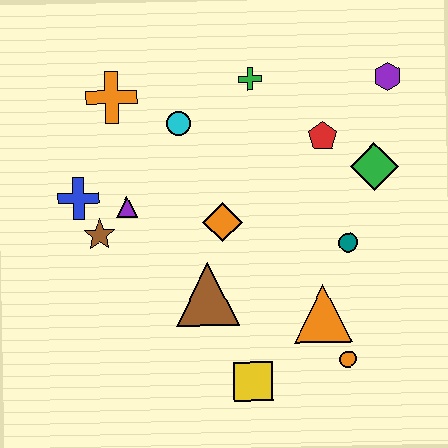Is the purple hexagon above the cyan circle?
Yes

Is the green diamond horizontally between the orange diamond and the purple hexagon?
Yes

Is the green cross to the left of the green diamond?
Yes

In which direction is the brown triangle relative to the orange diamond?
The brown triangle is below the orange diamond.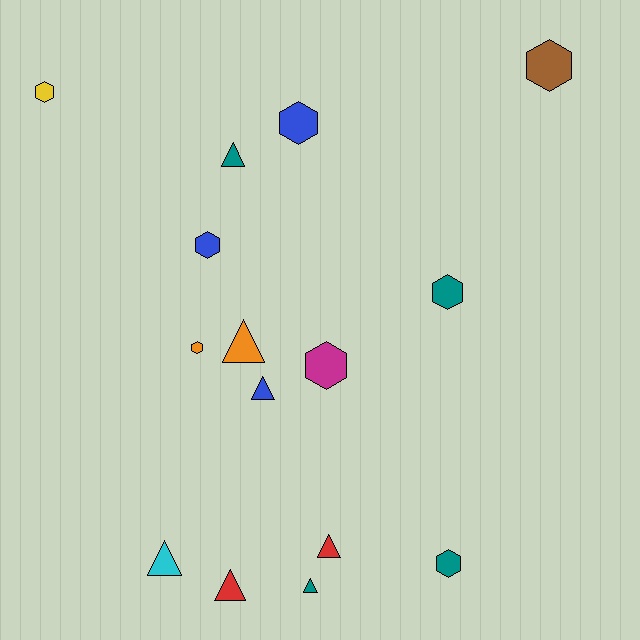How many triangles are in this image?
There are 7 triangles.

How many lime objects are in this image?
There are no lime objects.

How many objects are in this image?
There are 15 objects.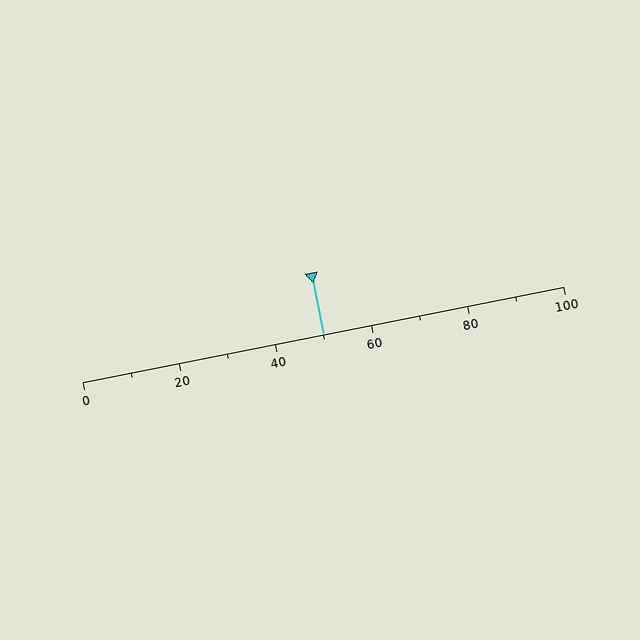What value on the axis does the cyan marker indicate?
The marker indicates approximately 50.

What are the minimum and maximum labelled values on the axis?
The axis runs from 0 to 100.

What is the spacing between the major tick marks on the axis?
The major ticks are spaced 20 apart.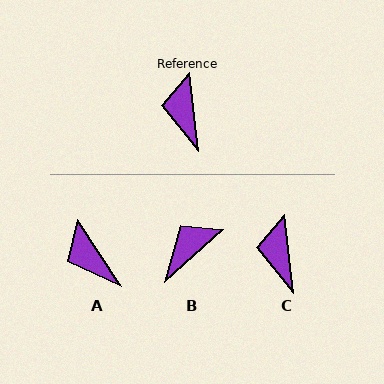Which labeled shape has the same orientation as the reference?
C.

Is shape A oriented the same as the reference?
No, it is off by about 27 degrees.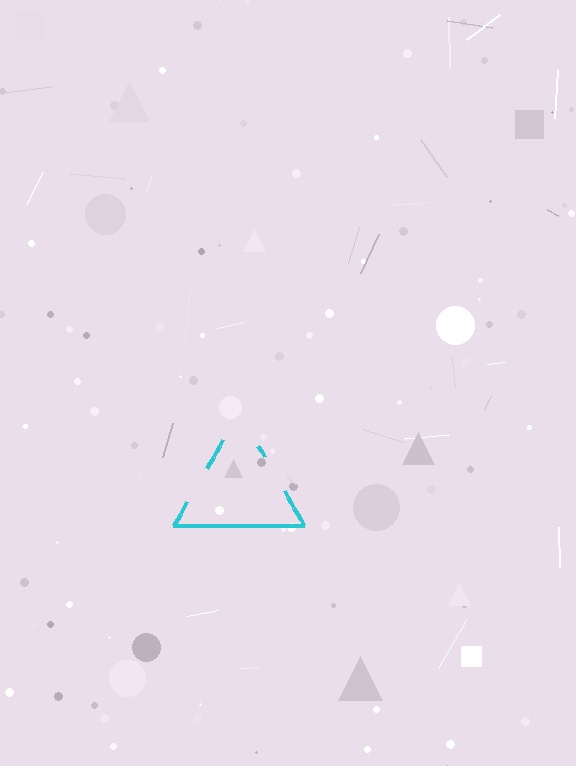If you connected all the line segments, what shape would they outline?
They would outline a triangle.